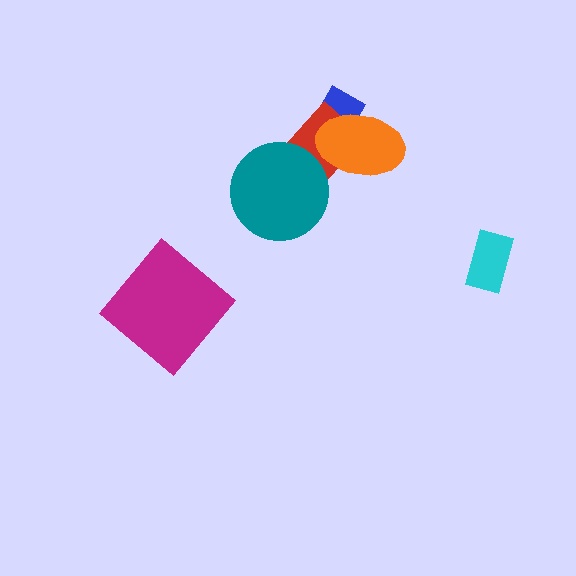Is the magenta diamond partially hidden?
No, no other shape covers it.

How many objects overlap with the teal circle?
1 object overlaps with the teal circle.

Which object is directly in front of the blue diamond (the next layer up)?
The red rectangle is directly in front of the blue diamond.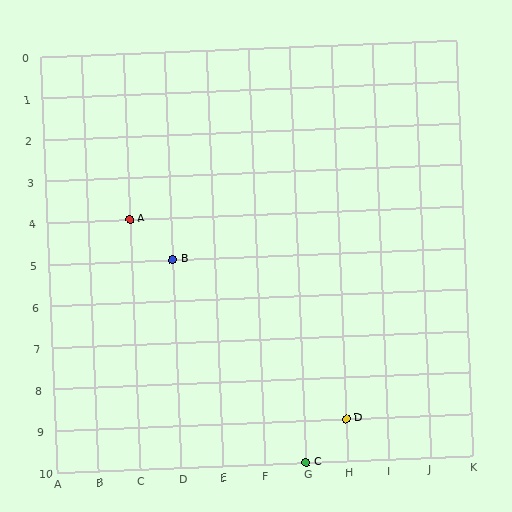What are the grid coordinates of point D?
Point D is at grid coordinates (H, 9).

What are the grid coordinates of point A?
Point A is at grid coordinates (C, 4).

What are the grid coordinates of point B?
Point B is at grid coordinates (D, 5).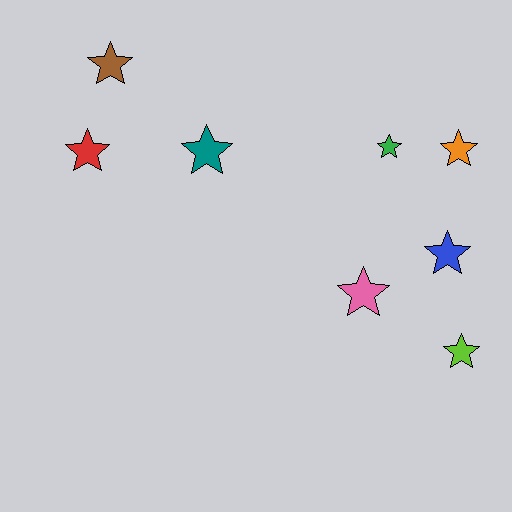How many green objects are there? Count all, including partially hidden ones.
There is 1 green object.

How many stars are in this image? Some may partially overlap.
There are 8 stars.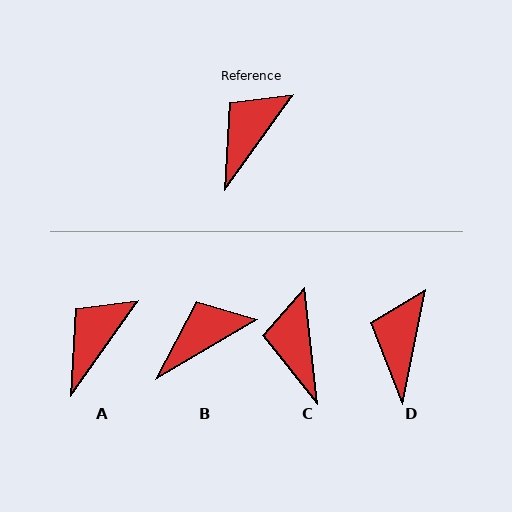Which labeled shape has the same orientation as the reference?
A.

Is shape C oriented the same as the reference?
No, it is off by about 42 degrees.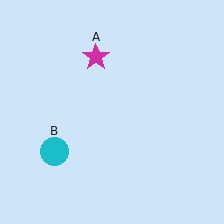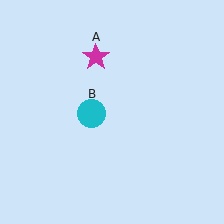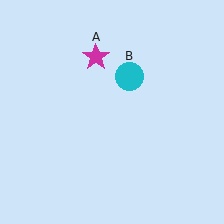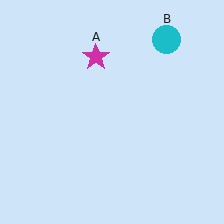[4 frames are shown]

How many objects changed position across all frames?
1 object changed position: cyan circle (object B).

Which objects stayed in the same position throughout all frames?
Magenta star (object A) remained stationary.